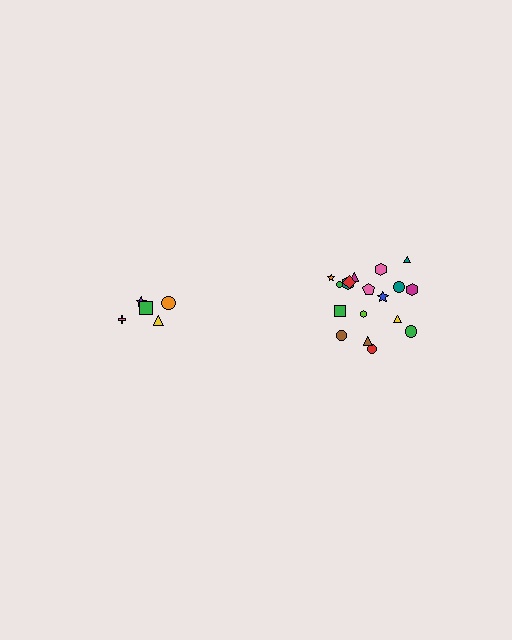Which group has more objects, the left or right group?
The right group.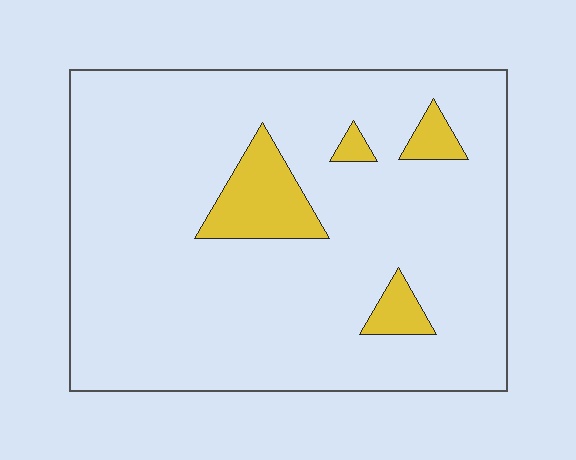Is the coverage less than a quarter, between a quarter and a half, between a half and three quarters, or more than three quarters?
Less than a quarter.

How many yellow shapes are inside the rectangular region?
4.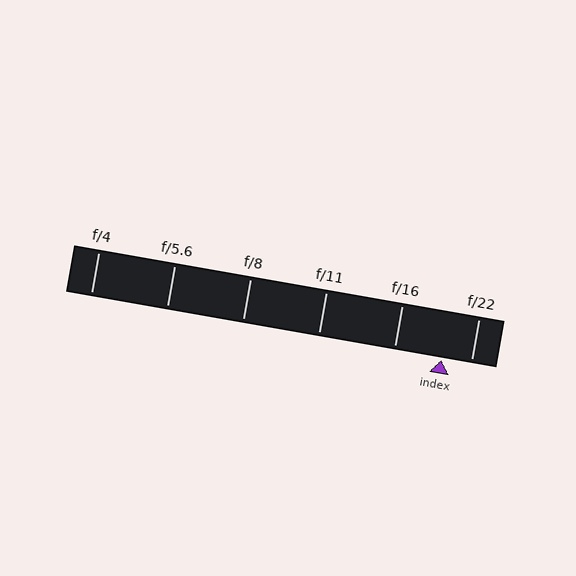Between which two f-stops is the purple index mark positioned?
The index mark is between f/16 and f/22.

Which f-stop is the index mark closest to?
The index mark is closest to f/22.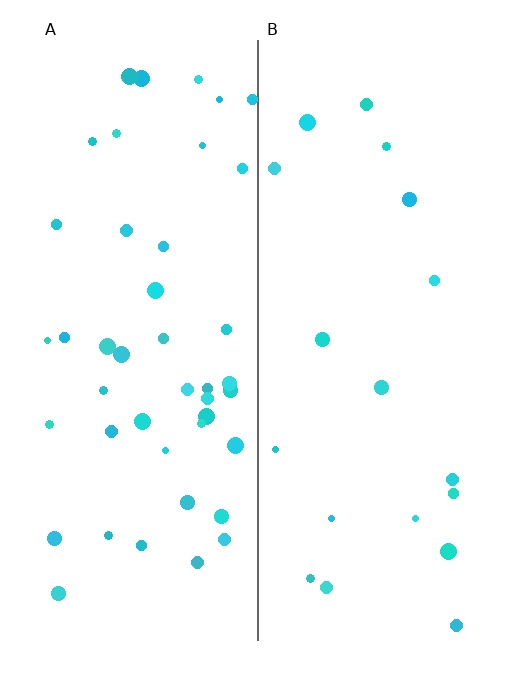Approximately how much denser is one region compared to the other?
Approximately 2.3× — region A over region B.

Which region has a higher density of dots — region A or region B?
A (the left).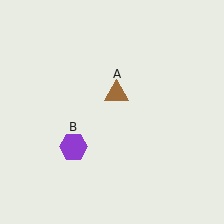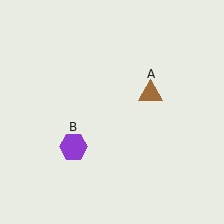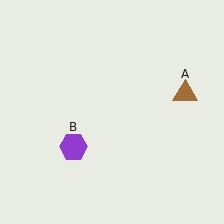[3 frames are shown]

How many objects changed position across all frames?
1 object changed position: brown triangle (object A).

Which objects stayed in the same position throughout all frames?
Purple hexagon (object B) remained stationary.